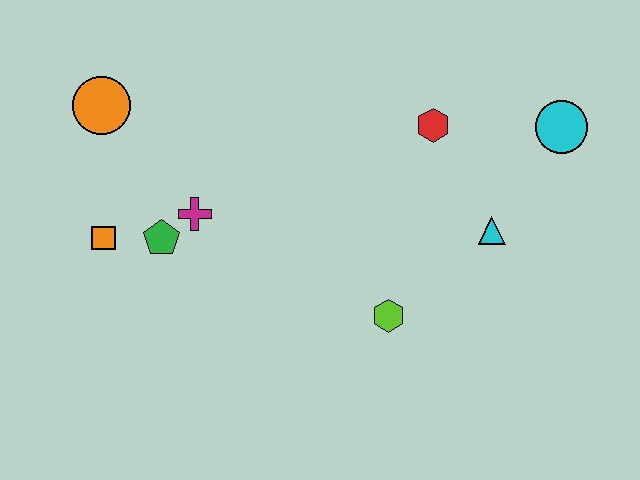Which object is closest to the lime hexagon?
The cyan triangle is closest to the lime hexagon.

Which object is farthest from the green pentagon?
The cyan circle is farthest from the green pentagon.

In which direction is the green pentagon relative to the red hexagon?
The green pentagon is to the left of the red hexagon.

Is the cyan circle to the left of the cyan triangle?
No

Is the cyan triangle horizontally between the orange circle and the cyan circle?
Yes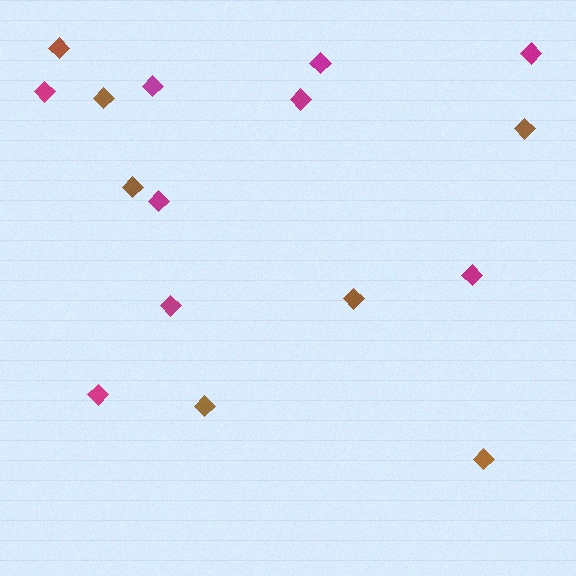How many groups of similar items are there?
There are 2 groups: one group of brown diamonds (7) and one group of magenta diamonds (9).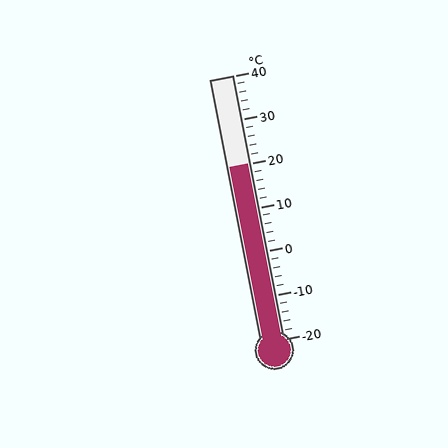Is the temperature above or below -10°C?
The temperature is above -10°C.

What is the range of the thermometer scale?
The thermometer scale ranges from -20°C to 40°C.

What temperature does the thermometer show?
The thermometer shows approximately 20°C.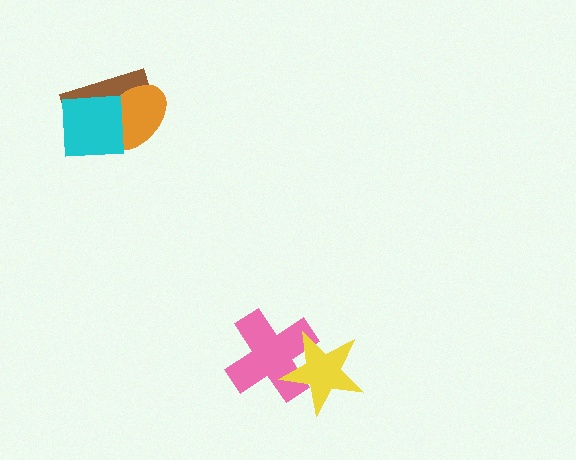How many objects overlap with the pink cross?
1 object overlaps with the pink cross.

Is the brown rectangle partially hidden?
Yes, it is partially covered by another shape.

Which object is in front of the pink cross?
The yellow star is in front of the pink cross.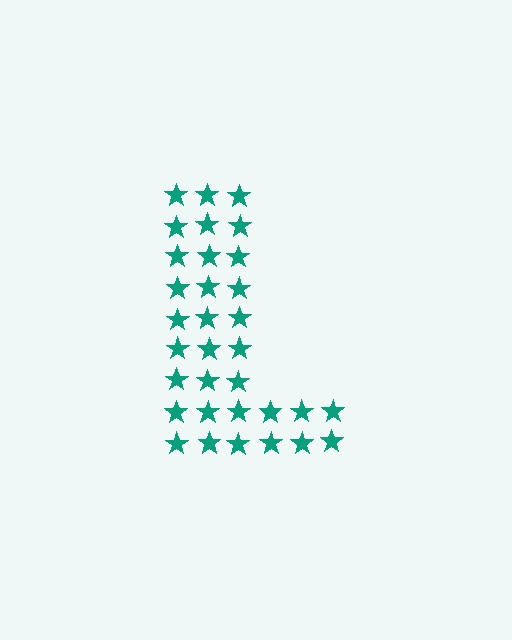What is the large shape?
The large shape is the letter L.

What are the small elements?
The small elements are stars.